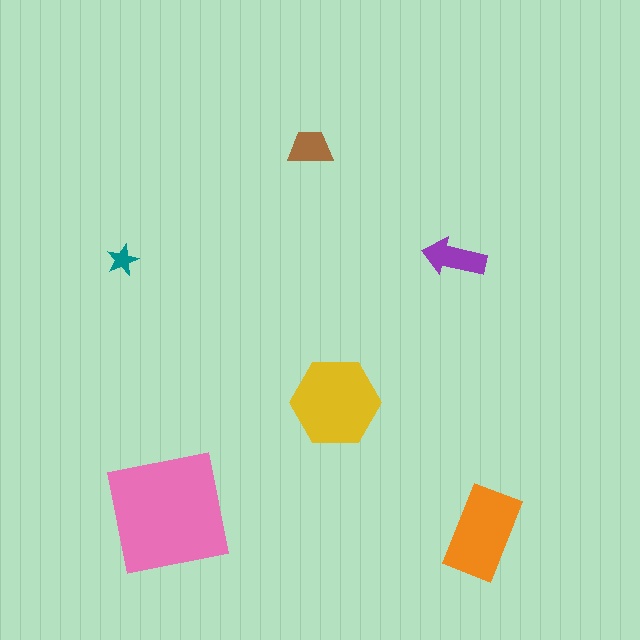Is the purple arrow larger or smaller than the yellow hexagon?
Smaller.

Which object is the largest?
The pink square.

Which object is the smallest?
The teal star.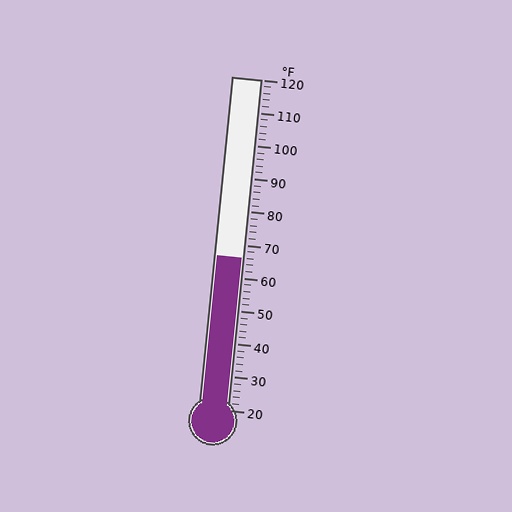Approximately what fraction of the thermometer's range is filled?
The thermometer is filled to approximately 45% of its range.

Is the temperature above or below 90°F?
The temperature is below 90°F.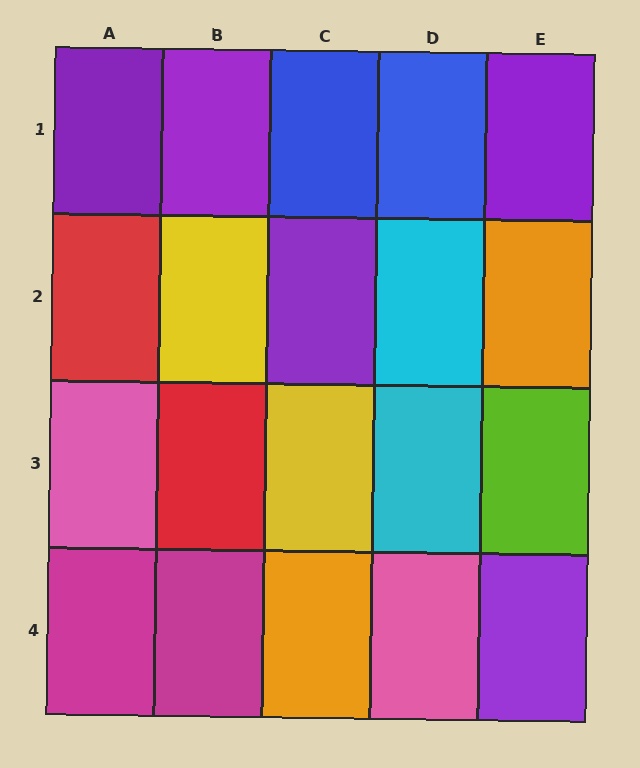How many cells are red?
2 cells are red.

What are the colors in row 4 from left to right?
Magenta, magenta, orange, pink, purple.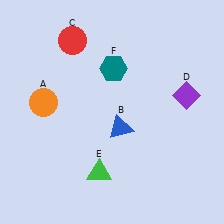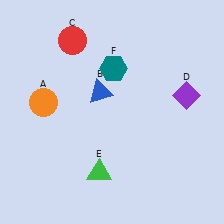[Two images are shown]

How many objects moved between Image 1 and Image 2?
1 object moved between the two images.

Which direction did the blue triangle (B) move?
The blue triangle (B) moved up.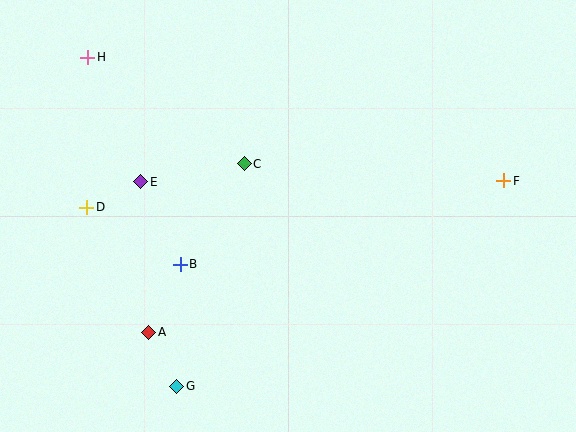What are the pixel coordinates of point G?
Point G is at (177, 386).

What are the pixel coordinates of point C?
Point C is at (244, 164).